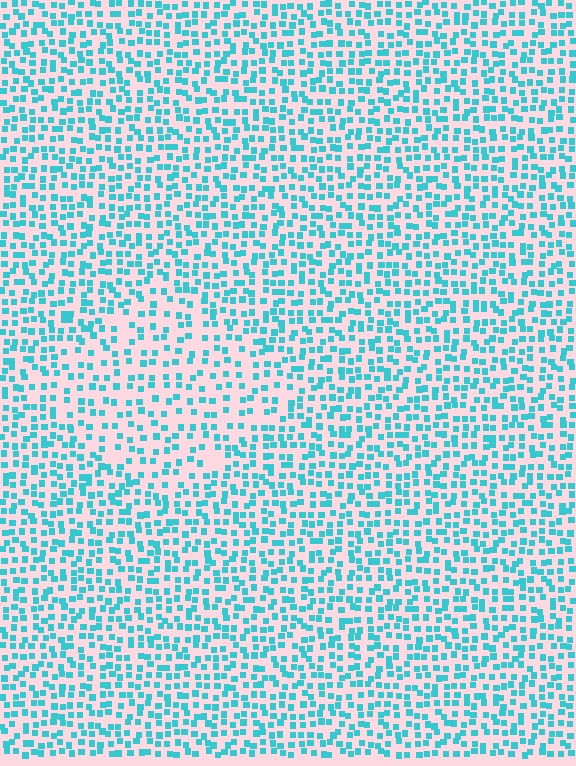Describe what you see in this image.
The image contains small cyan elements arranged at two different densities. A diamond-shaped region is visible where the elements are less densely packed than the surrounding area.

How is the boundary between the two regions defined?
The boundary is defined by a change in element density (approximately 1.6x ratio). All elements are the same color, size, and shape.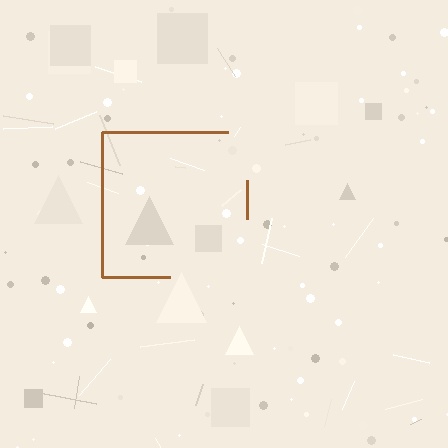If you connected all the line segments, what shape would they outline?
They would outline a square.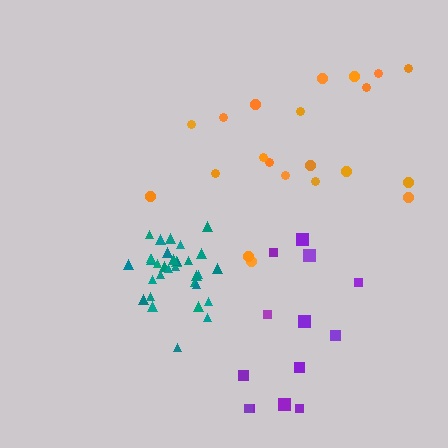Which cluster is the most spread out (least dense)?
Purple.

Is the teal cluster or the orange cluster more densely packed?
Teal.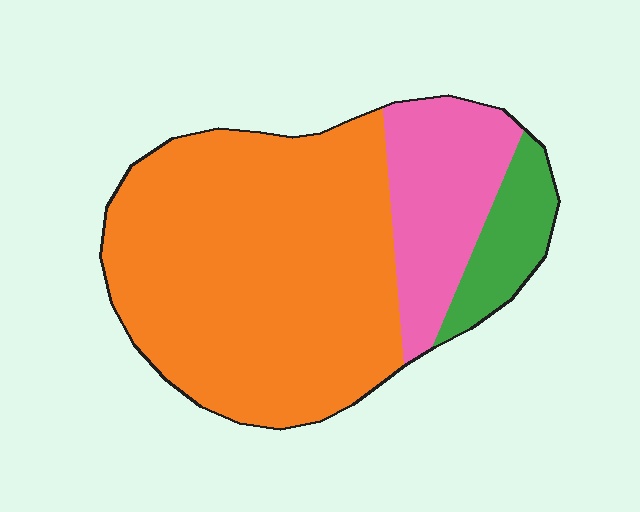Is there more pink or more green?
Pink.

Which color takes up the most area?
Orange, at roughly 70%.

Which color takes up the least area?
Green, at roughly 10%.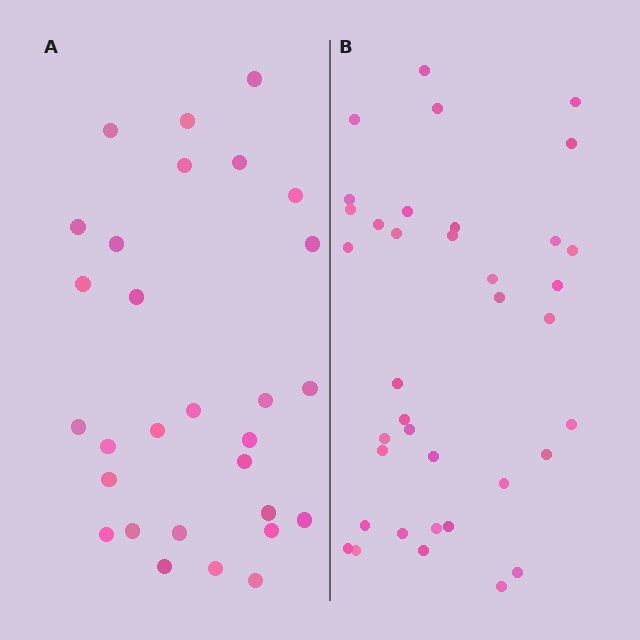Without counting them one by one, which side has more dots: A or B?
Region B (the right region) has more dots.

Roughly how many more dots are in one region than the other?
Region B has roughly 8 or so more dots than region A.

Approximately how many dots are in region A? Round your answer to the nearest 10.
About 30 dots. (The exact count is 29, which rounds to 30.)